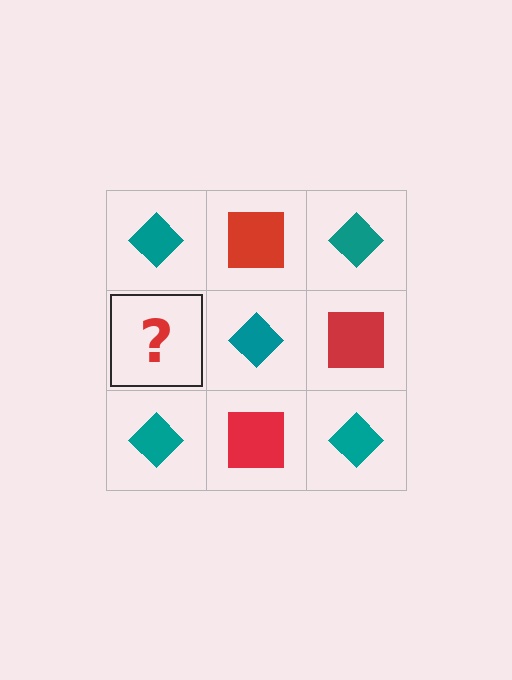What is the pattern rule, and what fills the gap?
The rule is that it alternates teal diamond and red square in a checkerboard pattern. The gap should be filled with a red square.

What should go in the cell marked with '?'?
The missing cell should contain a red square.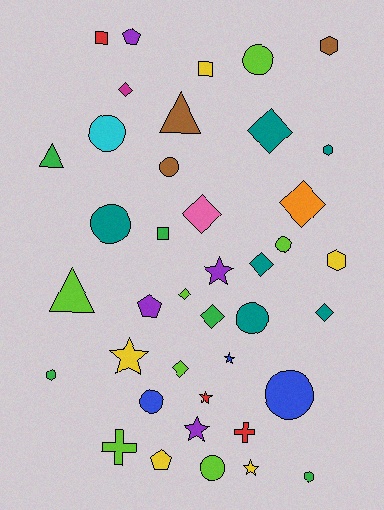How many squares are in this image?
There are 3 squares.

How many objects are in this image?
There are 40 objects.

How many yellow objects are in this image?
There are 5 yellow objects.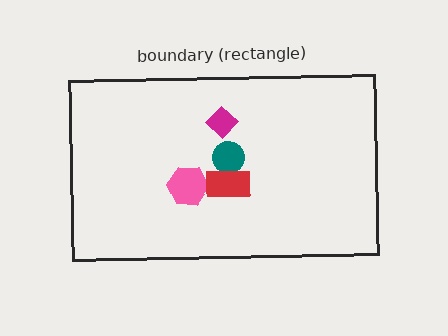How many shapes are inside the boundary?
4 inside, 0 outside.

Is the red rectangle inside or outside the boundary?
Inside.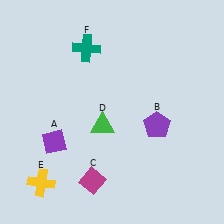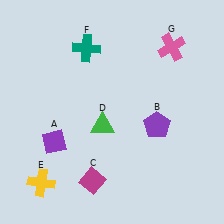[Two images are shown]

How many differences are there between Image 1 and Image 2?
There is 1 difference between the two images.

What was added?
A pink cross (G) was added in Image 2.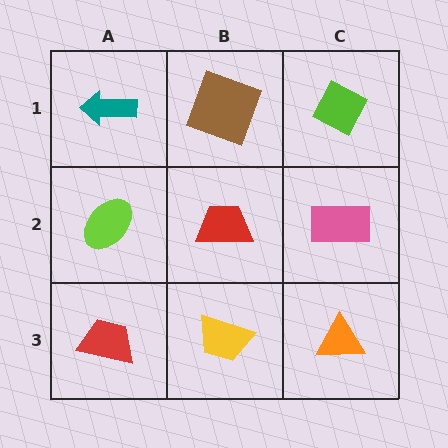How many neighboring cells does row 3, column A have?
2.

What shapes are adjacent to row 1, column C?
A pink rectangle (row 2, column C), a brown square (row 1, column B).